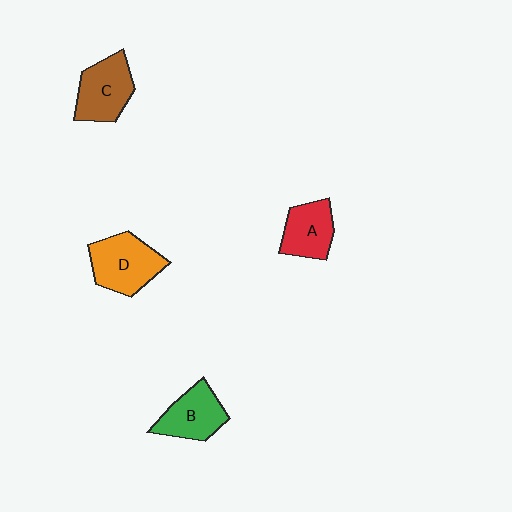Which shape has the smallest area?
Shape A (red).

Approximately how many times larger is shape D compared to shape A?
Approximately 1.3 times.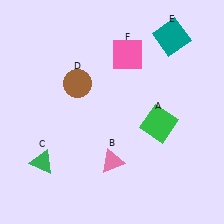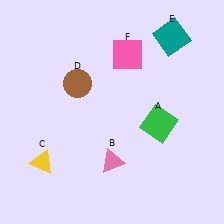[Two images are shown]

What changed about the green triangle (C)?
In Image 1, C is green. In Image 2, it changed to yellow.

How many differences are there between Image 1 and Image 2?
There is 1 difference between the two images.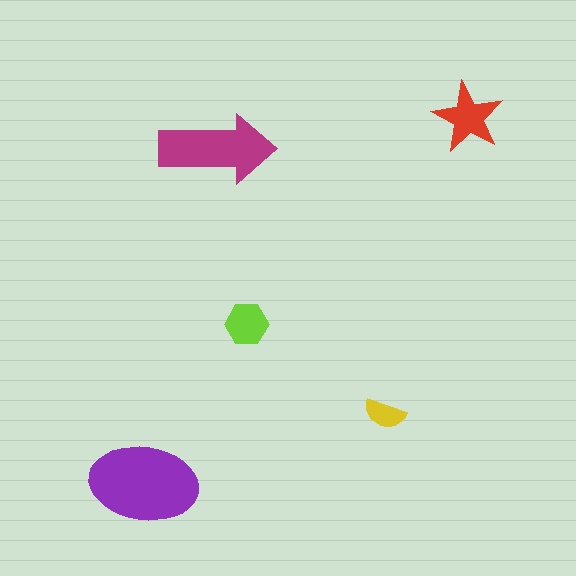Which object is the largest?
The purple ellipse.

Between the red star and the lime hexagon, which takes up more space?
The red star.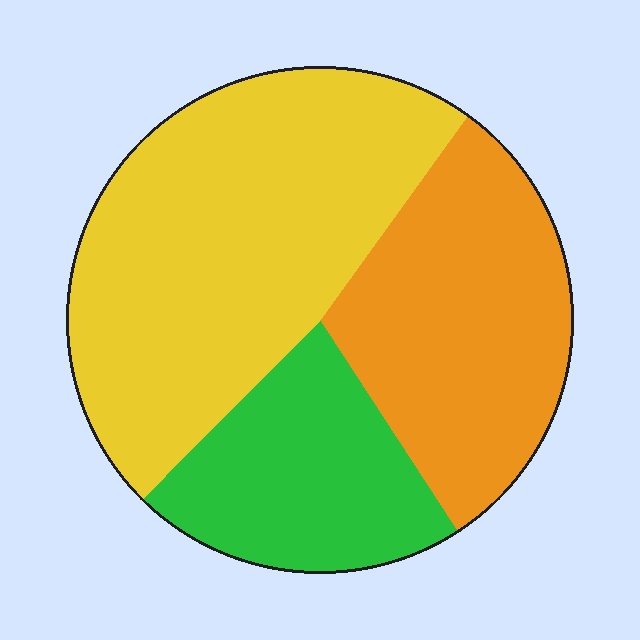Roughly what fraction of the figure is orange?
Orange covers 31% of the figure.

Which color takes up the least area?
Green, at roughly 20%.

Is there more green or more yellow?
Yellow.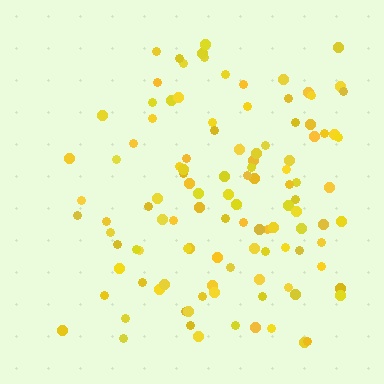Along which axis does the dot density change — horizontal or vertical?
Horizontal.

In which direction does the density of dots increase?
From left to right, with the right side densest.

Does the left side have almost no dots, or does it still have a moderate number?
Still a moderate number, just noticeably fewer than the right.